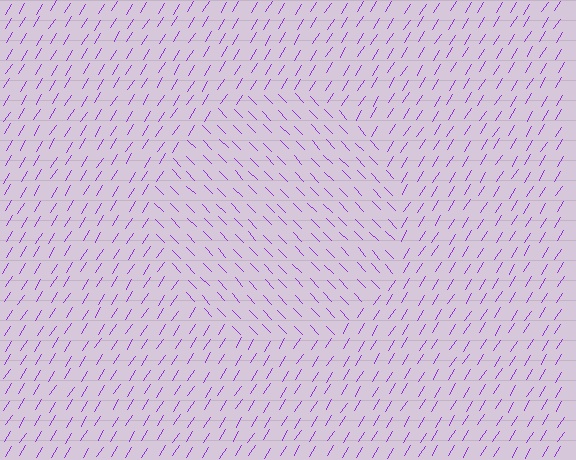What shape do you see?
I see a circle.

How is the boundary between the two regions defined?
The boundary is defined purely by a change in line orientation (approximately 76 degrees difference). All lines are the same color and thickness.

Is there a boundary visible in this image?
Yes, there is a texture boundary formed by a change in line orientation.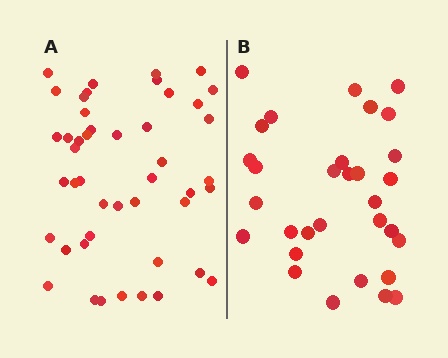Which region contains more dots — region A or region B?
Region A (the left region) has more dots.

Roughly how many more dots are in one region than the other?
Region A has approximately 15 more dots than region B.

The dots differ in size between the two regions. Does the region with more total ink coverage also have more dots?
No. Region B has more total ink coverage because its dots are larger, but region A actually contains more individual dots. Total area can be misleading — the number of items is what matters here.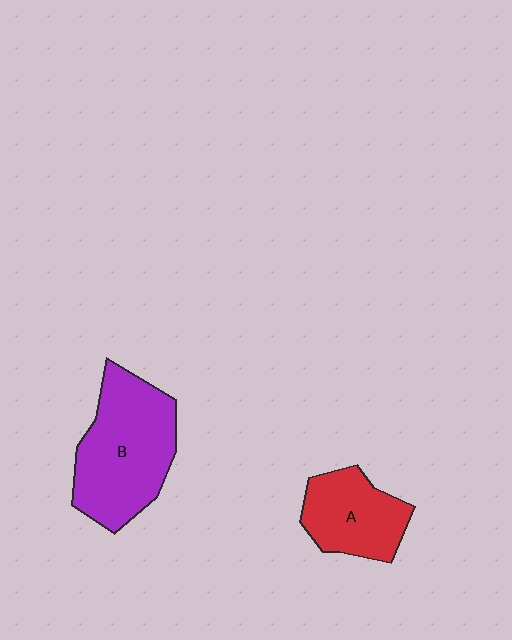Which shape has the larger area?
Shape B (purple).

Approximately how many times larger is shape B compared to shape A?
Approximately 1.6 times.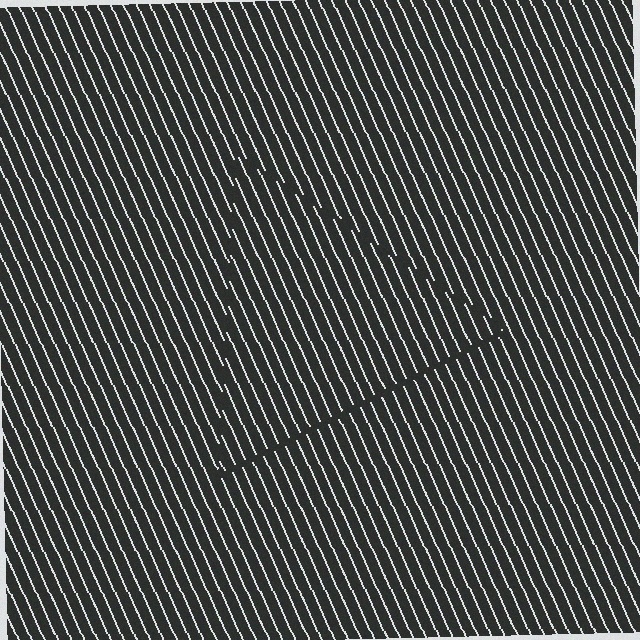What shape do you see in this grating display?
An illusory triangle. The interior of the shape contains the same grating, shifted by half a period — the contour is defined by the phase discontinuity where line-ends from the inner and outer gratings abut.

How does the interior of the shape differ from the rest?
The interior of the shape contains the same grating, shifted by half a period — the contour is defined by the phase discontinuity where line-ends from the inner and outer gratings abut.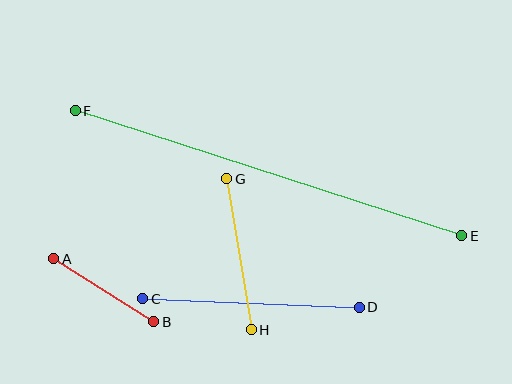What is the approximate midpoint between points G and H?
The midpoint is at approximately (239, 254) pixels.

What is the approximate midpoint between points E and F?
The midpoint is at approximately (269, 173) pixels.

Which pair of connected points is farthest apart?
Points E and F are farthest apart.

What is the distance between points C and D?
The distance is approximately 216 pixels.